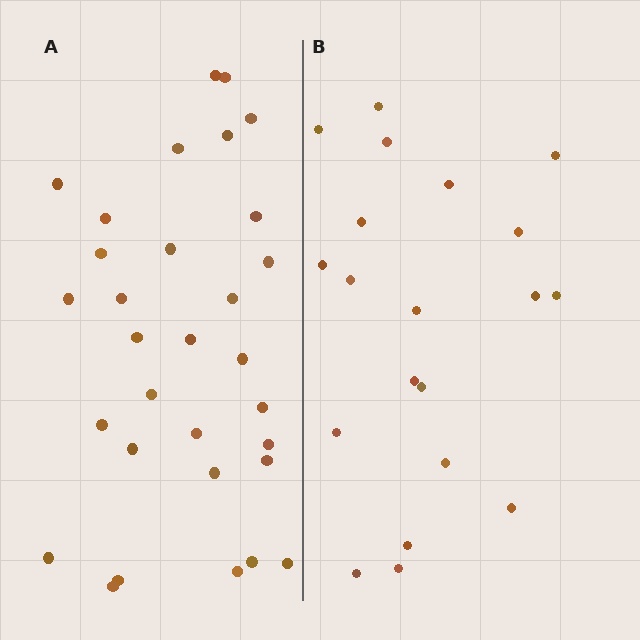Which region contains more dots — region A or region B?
Region A (the left region) has more dots.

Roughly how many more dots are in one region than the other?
Region A has roughly 12 or so more dots than region B.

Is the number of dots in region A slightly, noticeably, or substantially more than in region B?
Region A has substantially more. The ratio is roughly 1.6 to 1.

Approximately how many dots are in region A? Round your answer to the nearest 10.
About 30 dots. (The exact count is 31, which rounds to 30.)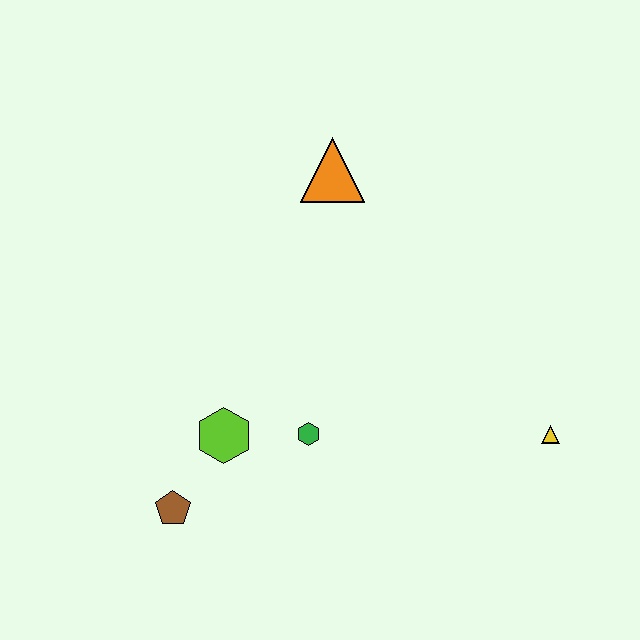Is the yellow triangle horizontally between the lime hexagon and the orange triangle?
No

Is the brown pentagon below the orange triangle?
Yes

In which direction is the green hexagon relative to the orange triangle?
The green hexagon is below the orange triangle.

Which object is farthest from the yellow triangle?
The brown pentagon is farthest from the yellow triangle.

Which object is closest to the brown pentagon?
The lime hexagon is closest to the brown pentagon.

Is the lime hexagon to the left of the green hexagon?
Yes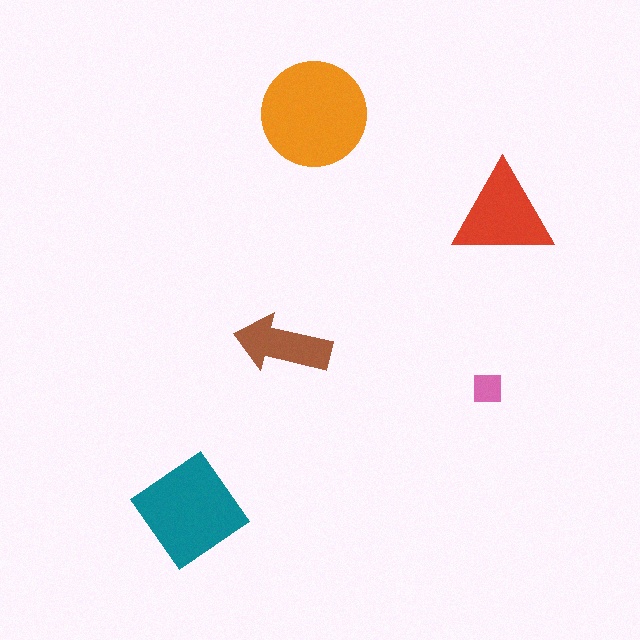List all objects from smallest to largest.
The pink square, the brown arrow, the red triangle, the teal diamond, the orange circle.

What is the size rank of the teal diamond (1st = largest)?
2nd.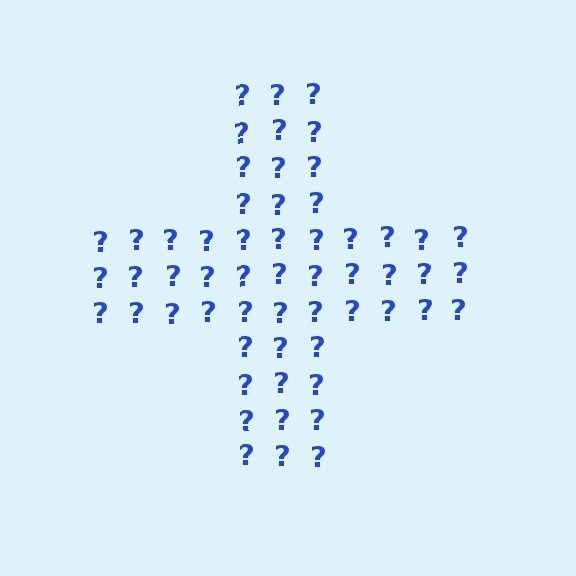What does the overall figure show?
The overall figure shows a cross.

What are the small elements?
The small elements are question marks.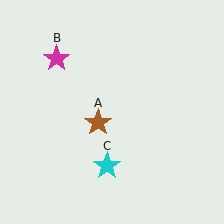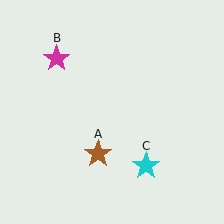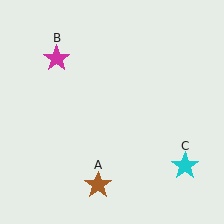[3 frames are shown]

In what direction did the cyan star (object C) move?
The cyan star (object C) moved right.